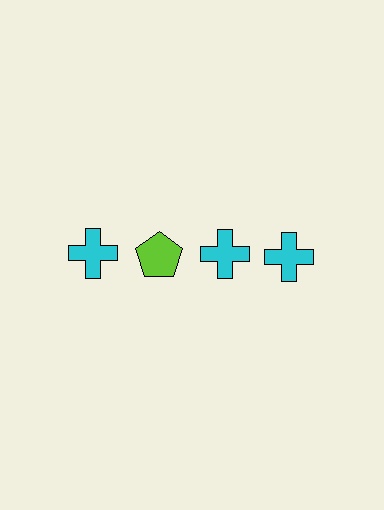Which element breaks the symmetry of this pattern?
The lime pentagon in the top row, second from left column breaks the symmetry. All other shapes are cyan crosses.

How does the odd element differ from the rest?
It differs in both color (lime instead of cyan) and shape (pentagon instead of cross).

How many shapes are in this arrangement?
There are 4 shapes arranged in a grid pattern.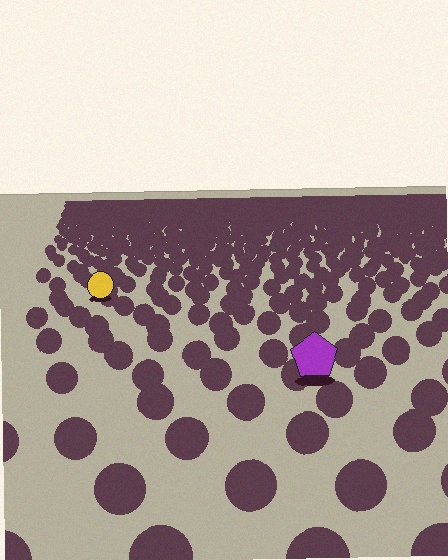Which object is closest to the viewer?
The purple pentagon is closest. The texture marks near it are larger and more spread out.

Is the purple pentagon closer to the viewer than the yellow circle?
Yes. The purple pentagon is closer — you can tell from the texture gradient: the ground texture is coarser near it.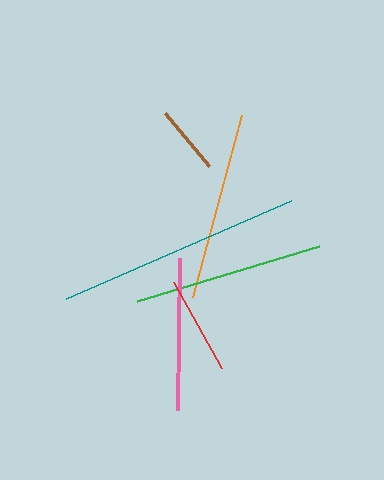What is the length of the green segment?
The green segment is approximately 190 pixels long.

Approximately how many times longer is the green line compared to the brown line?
The green line is approximately 2.7 times the length of the brown line.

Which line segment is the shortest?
The brown line is the shortest at approximately 69 pixels.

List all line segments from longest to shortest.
From longest to shortest: teal, green, orange, pink, red, brown.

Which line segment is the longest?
The teal line is the longest at approximately 245 pixels.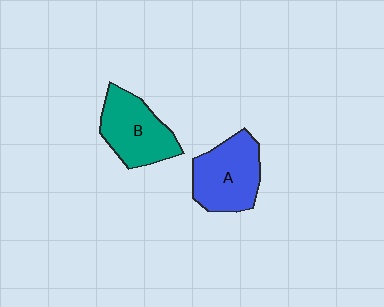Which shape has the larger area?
Shape A (blue).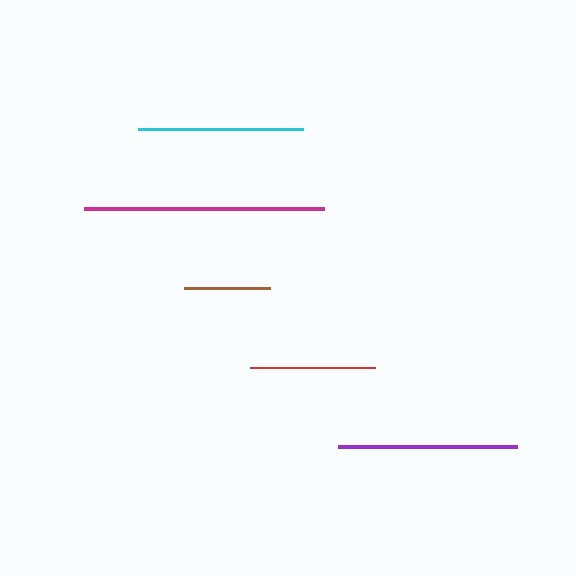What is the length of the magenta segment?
The magenta segment is approximately 240 pixels long.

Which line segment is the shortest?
The brown line is the shortest at approximately 86 pixels.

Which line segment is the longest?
The magenta line is the longest at approximately 240 pixels.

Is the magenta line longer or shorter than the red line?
The magenta line is longer than the red line.